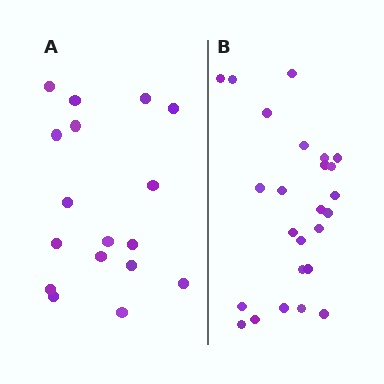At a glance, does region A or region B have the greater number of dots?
Region B (the right region) has more dots.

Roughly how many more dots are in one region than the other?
Region B has roughly 8 or so more dots than region A.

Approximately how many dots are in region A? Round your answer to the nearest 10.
About 20 dots. (The exact count is 17, which rounds to 20.)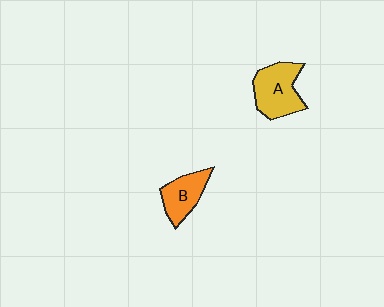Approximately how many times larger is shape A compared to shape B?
Approximately 1.4 times.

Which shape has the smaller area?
Shape B (orange).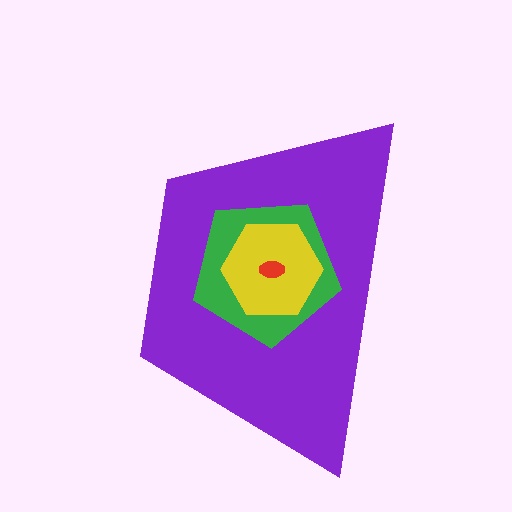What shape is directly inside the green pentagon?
The yellow hexagon.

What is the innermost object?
The red ellipse.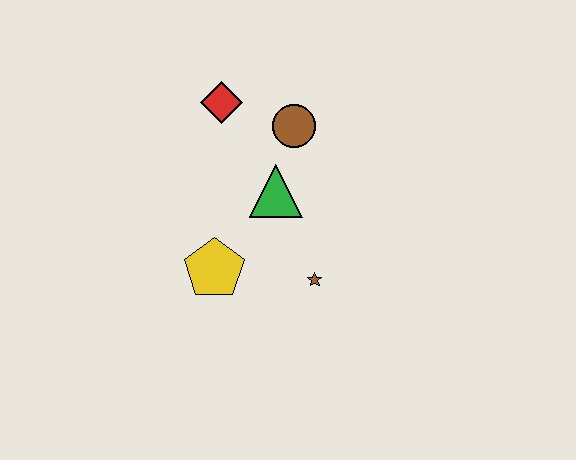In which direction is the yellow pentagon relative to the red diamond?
The yellow pentagon is below the red diamond.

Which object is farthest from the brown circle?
The yellow pentagon is farthest from the brown circle.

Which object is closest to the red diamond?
The brown circle is closest to the red diamond.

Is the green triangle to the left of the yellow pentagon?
No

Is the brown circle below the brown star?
No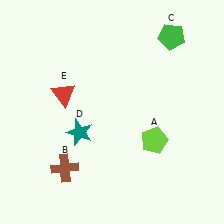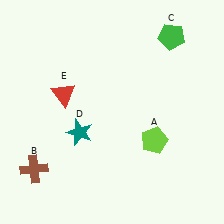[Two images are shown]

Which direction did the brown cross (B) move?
The brown cross (B) moved left.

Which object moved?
The brown cross (B) moved left.